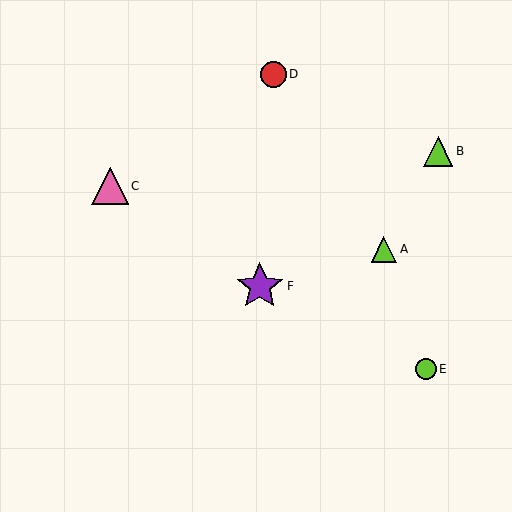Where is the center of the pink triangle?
The center of the pink triangle is at (110, 186).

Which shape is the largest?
The purple star (labeled F) is the largest.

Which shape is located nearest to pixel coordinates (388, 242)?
The lime triangle (labeled A) at (384, 249) is nearest to that location.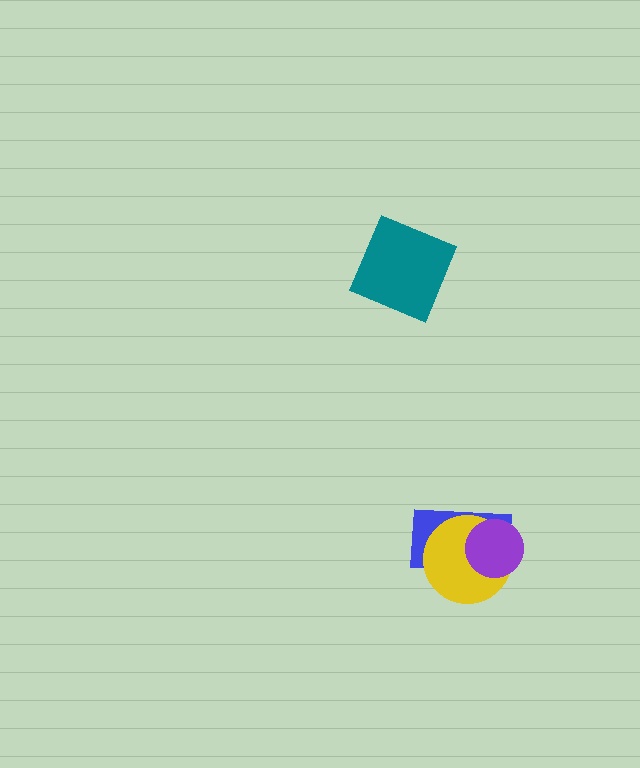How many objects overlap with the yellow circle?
2 objects overlap with the yellow circle.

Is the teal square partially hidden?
No, no other shape covers it.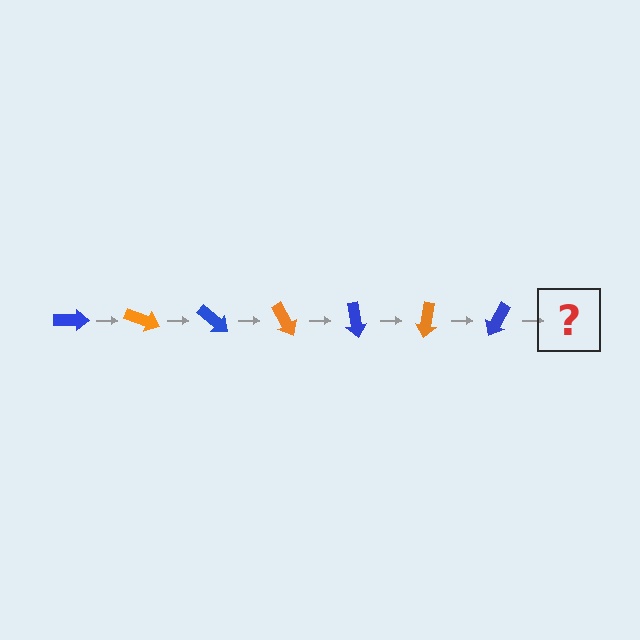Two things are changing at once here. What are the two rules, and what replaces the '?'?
The two rules are that it rotates 20 degrees each step and the color cycles through blue and orange. The '?' should be an orange arrow, rotated 140 degrees from the start.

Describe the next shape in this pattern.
It should be an orange arrow, rotated 140 degrees from the start.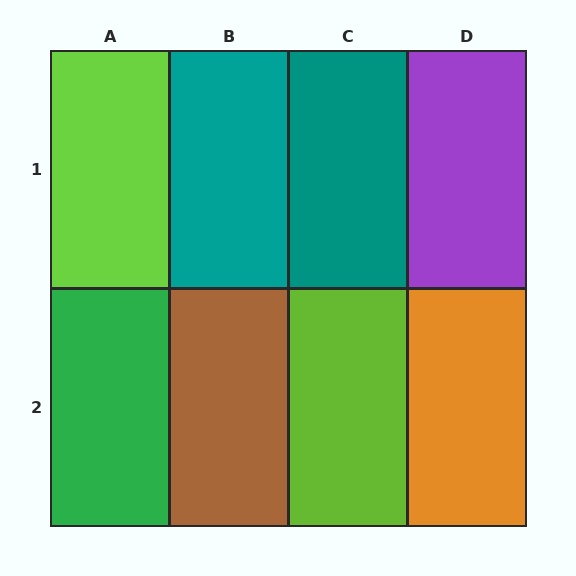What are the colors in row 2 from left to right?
Green, brown, lime, orange.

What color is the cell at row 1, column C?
Teal.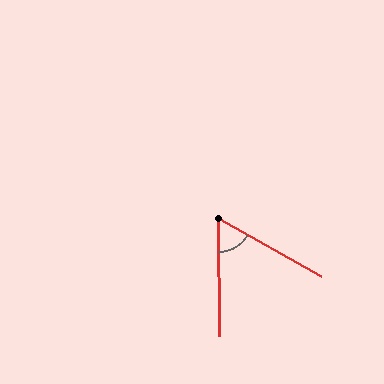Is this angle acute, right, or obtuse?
It is acute.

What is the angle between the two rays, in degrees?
Approximately 60 degrees.